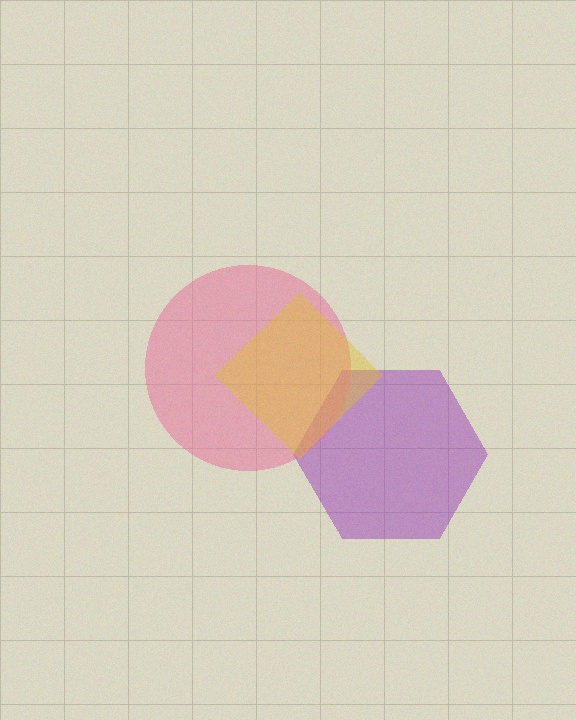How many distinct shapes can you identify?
There are 3 distinct shapes: a purple hexagon, a pink circle, a yellow diamond.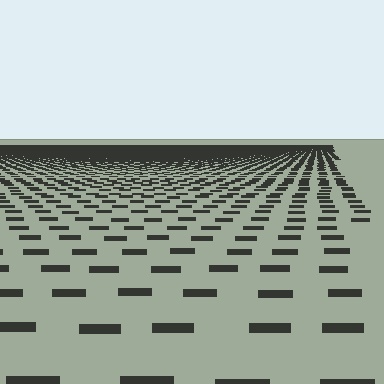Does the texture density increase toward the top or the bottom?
Density increases toward the top.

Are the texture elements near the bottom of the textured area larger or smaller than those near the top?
Larger. Near the bottom, elements are closer to the viewer and appear at a bigger on-screen size.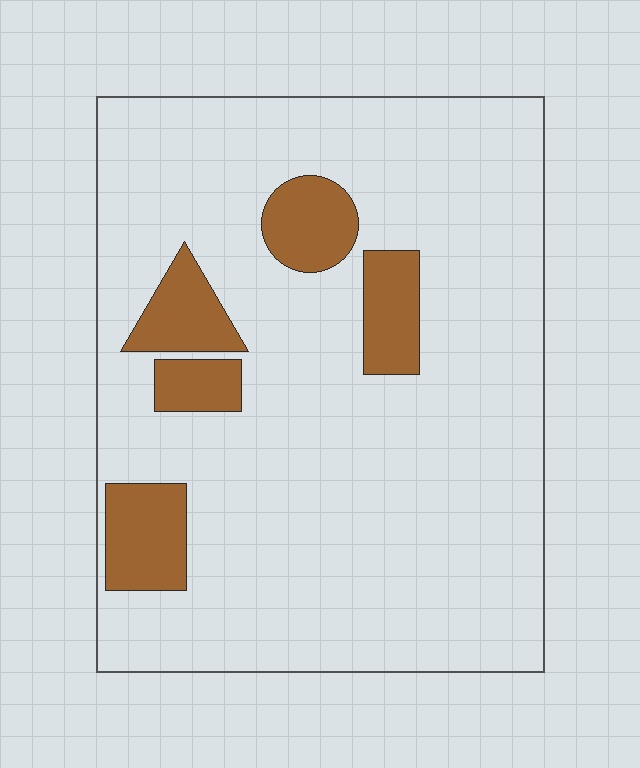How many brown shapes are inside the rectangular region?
5.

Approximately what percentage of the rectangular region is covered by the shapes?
Approximately 15%.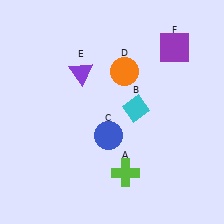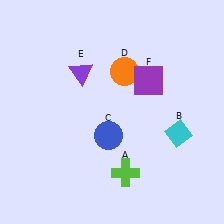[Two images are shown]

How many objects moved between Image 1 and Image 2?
2 objects moved between the two images.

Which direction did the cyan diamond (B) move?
The cyan diamond (B) moved right.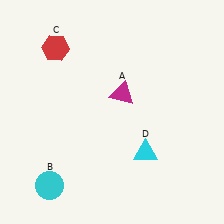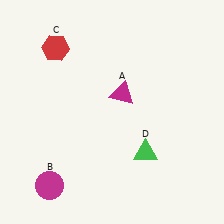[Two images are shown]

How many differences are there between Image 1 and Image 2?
There are 2 differences between the two images.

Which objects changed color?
B changed from cyan to magenta. D changed from cyan to green.